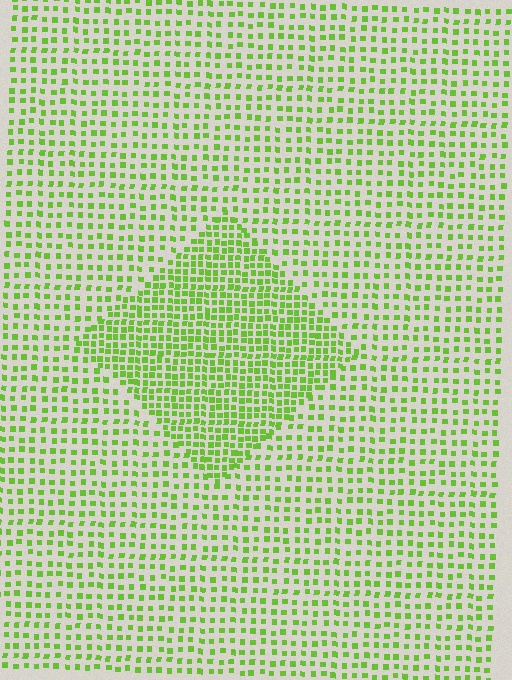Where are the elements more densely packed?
The elements are more densely packed inside the diamond boundary.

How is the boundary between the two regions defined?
The boundary is defined by a change in element density (approximately 1.9x ratio). All elements are the same color, size, and shape.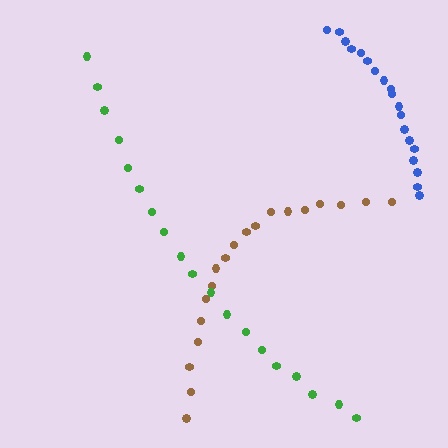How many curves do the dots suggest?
There are 3 distinct paths.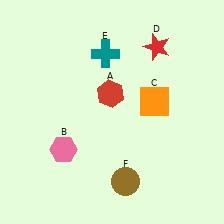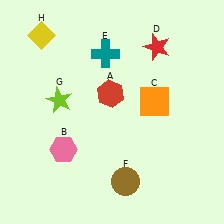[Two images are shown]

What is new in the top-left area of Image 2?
A yellow diamond (H) was added in the top-left area of Image 2.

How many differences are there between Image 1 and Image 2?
There are 2 differences between the two images.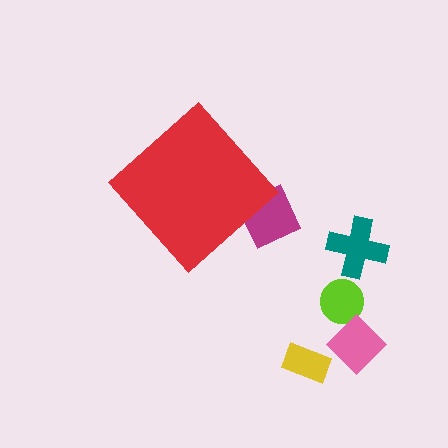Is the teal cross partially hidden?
No, the teal cross is fully visible.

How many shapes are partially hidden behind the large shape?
1 shape is partially hidden.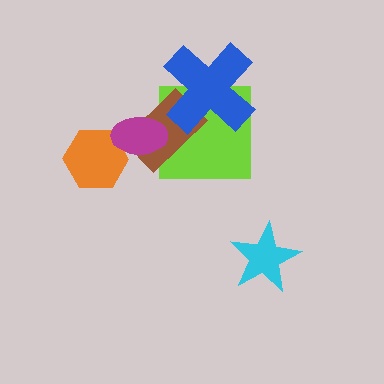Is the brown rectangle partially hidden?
Yes, it is partially covered by another shape.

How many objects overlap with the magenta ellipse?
3 objects overlap with the magenta ellipse.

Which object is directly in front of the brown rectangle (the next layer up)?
The blue cross is directly in front of the brown rectangle.